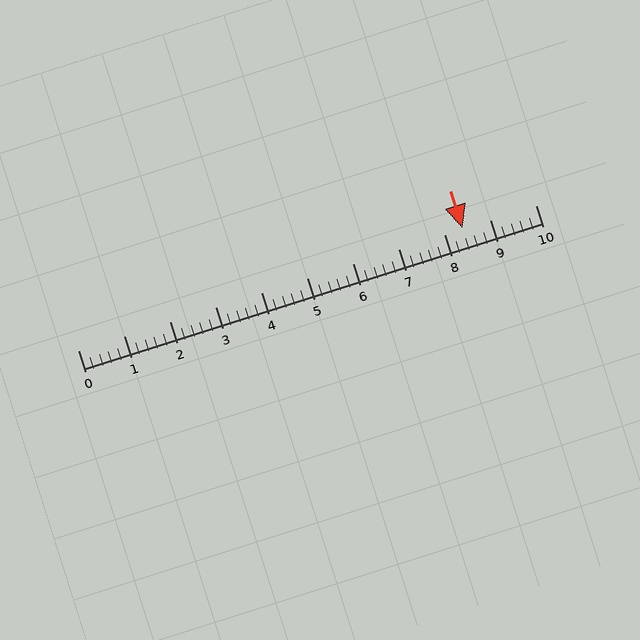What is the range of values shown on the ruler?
The ruler shows values from 0 to 10.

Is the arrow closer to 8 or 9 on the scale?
The arrow is closer to 8.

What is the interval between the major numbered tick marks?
The major tick marks are spaced 1 units apart.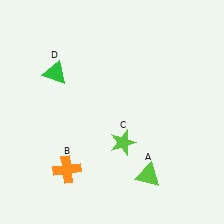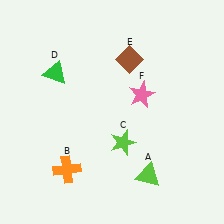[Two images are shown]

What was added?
A brown diamond (E), a pink star (F) were added in Image 2.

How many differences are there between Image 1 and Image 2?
There are 2 differences between the two images.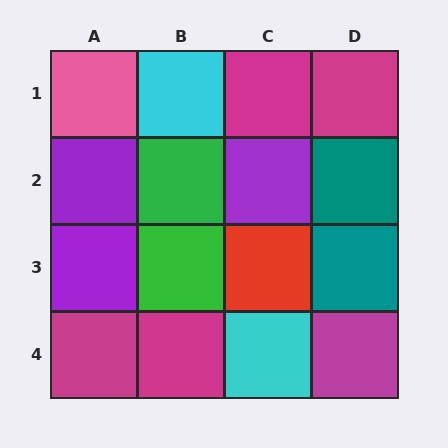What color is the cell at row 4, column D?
Magenta.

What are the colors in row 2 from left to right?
Purple, green, purple, teal.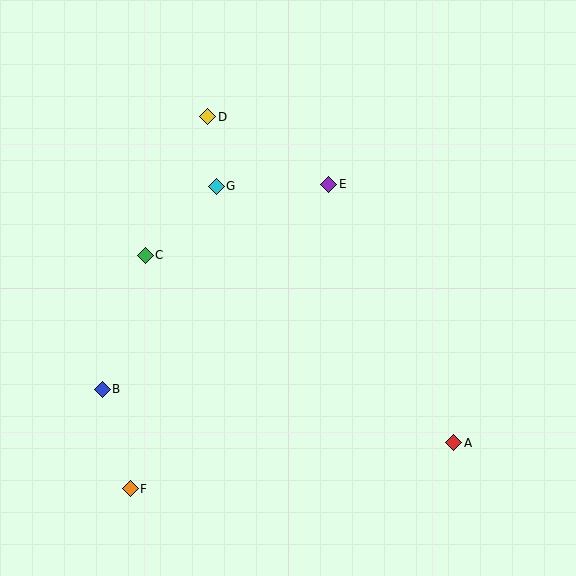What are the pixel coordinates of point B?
Point B is at (102, 389).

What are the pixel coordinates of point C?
Point C is at (145, 255).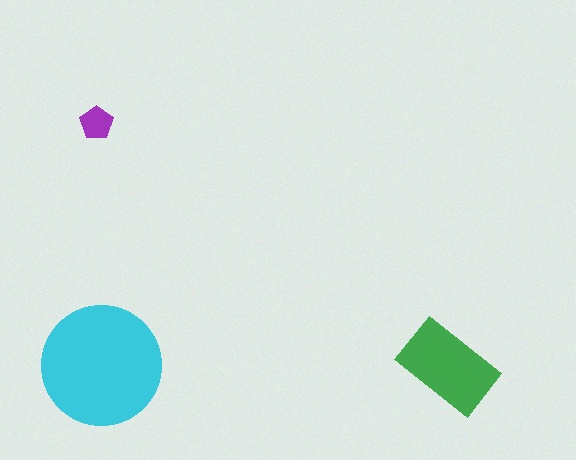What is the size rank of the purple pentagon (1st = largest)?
3rd.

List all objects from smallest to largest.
The purple pentagon, the green rectangle, the cyan circle.